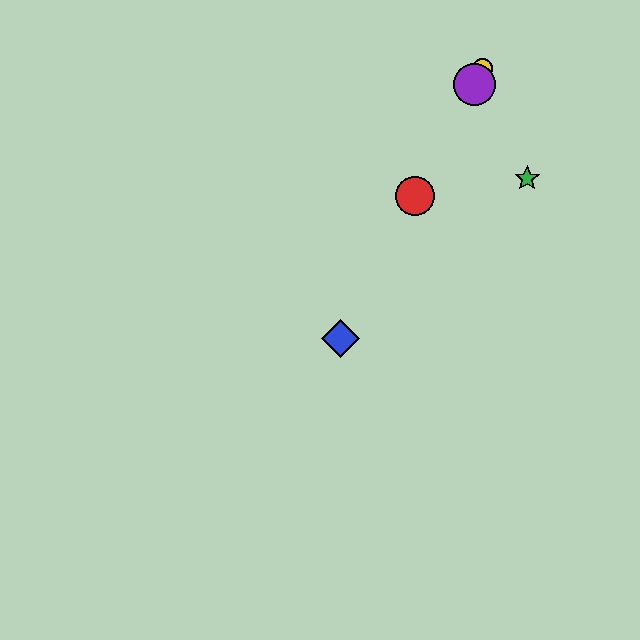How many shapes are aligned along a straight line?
4 shapes (the red circle, the blue diamond, the yellow circle, the purple circle) are aligned along a straight line.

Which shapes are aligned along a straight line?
The red circle, the blue diamond, the yellow circle, the purple circle are aligned along a straight line.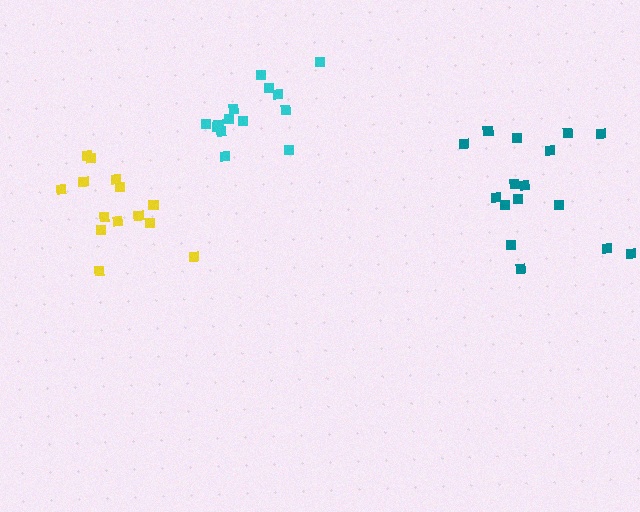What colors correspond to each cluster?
The clusters are colored: yellow, teal, cyan.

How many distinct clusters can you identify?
There are 3 distinct clusters.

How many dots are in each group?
Group 1: 14 dots, Group 2: 16 dots, Group 3: 14 dots (44 total).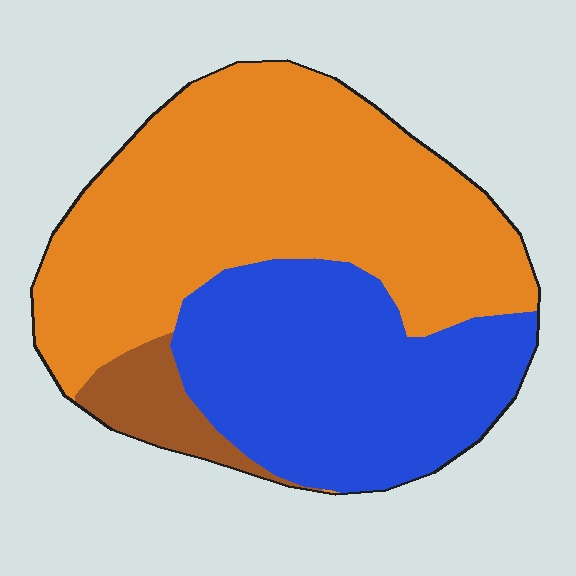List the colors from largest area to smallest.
From largest to smallest: orange, blue, brown.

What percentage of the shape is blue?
Blue covers 37% of the shape.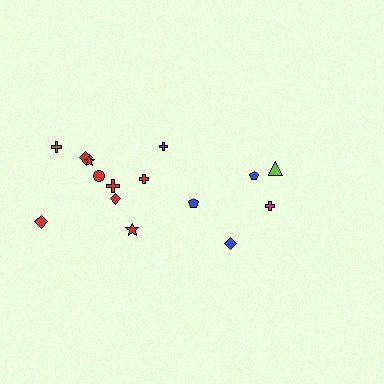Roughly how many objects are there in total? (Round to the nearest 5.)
Roughly 15 objects in total.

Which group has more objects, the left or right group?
The left group.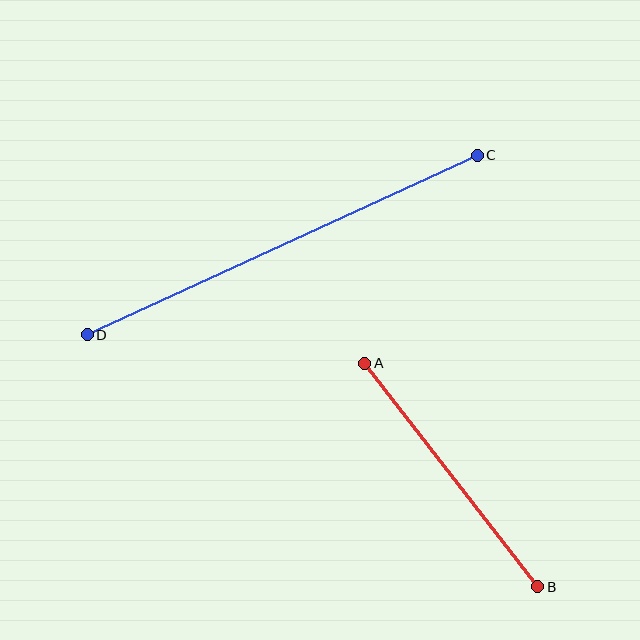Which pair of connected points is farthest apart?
Points C and D are farthest apart.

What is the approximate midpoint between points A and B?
The midpoint is at approximately (451, 475) pixels.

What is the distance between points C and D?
The distance is approximately 429 pixels.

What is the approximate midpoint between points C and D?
The midpoint is at approximately (282, 245) pixels.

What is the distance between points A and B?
The distance is approximately 283 pixels.